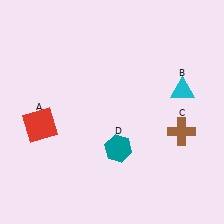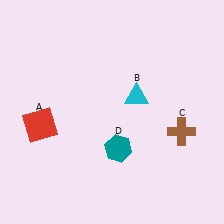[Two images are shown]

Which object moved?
The cyan triangle (B) moved left.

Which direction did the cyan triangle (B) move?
The cyan triangle (B) moved left.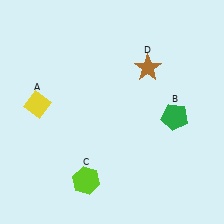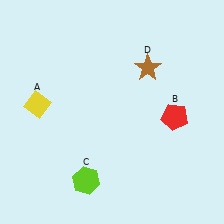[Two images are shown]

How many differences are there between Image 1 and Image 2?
There is 1 difference between the two images.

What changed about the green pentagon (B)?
In Image 1, B is green. In Image 2, it changed to red.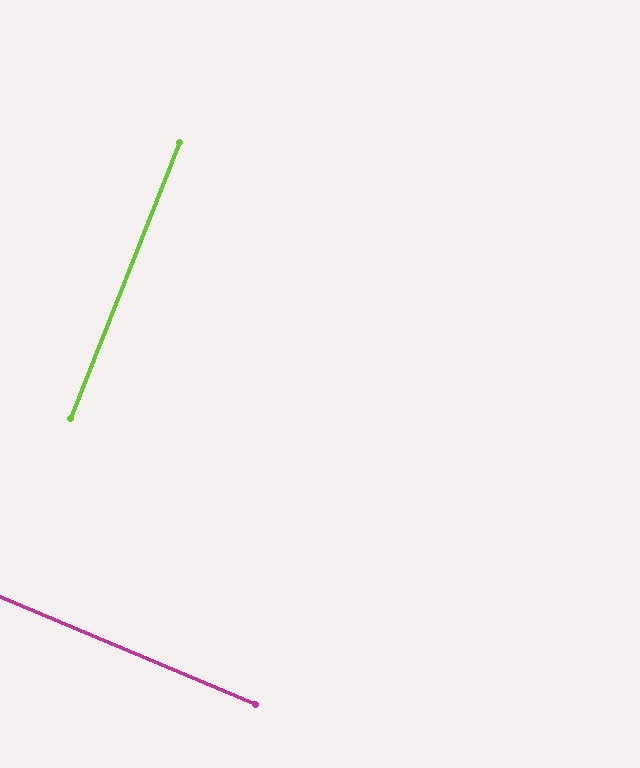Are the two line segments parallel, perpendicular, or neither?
Perpendicular — they meet at approximately 89°.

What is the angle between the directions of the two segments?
Approximately 89 degrees.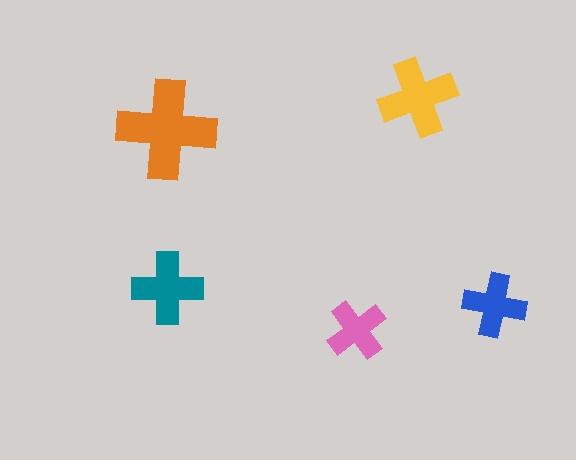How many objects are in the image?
There are 5 objects in the image.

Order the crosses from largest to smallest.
the orange one, the yellow one, the teal one, the blue one, the pink one.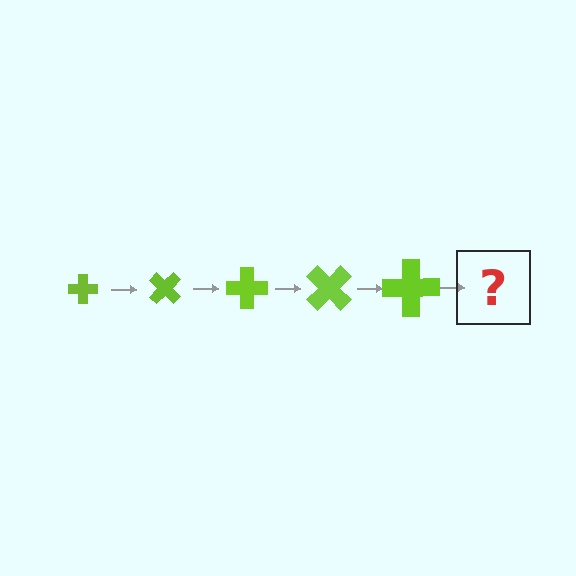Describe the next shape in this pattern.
It should be a cross, larger than the previous one and rotated 225 degrees from the start.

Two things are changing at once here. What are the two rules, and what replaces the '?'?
The two rules are that the cross grows larger each step and it rotates 45 degrees each step. The '?' should be a cross, larger than the previous one and rotated 225 degrees from the start.